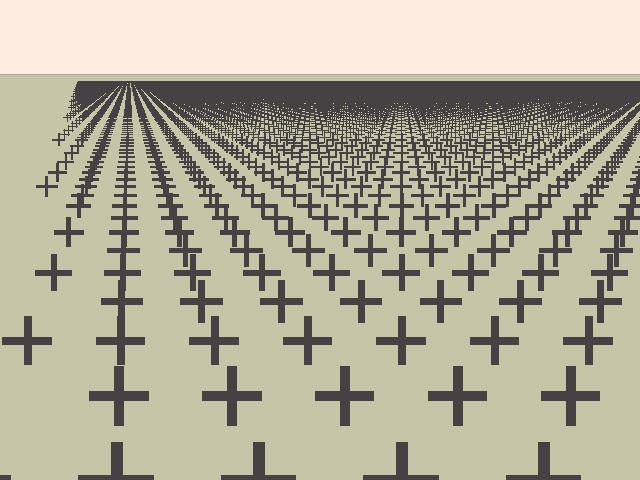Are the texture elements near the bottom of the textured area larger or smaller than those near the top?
Larger. Near the bottom, elements are closer to the viewer and appear at a bigger on-screen size.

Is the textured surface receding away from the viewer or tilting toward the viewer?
The surface is receding away from the viewer. Texture elements get smaller and denser toward the top.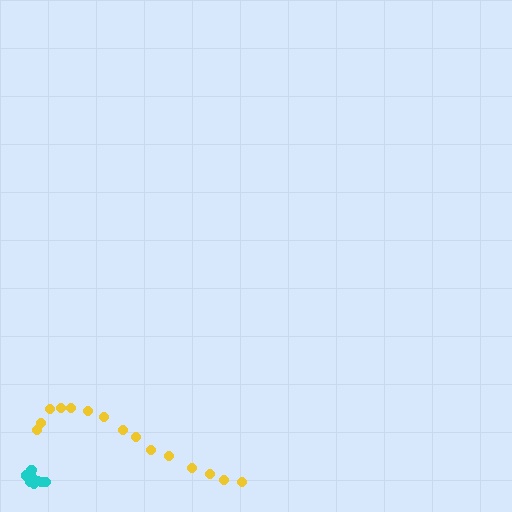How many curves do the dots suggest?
There are 2 distinct paths.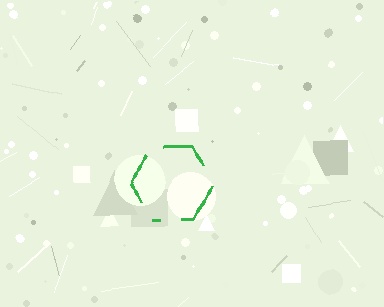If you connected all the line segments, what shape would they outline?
They would outline a hexagon.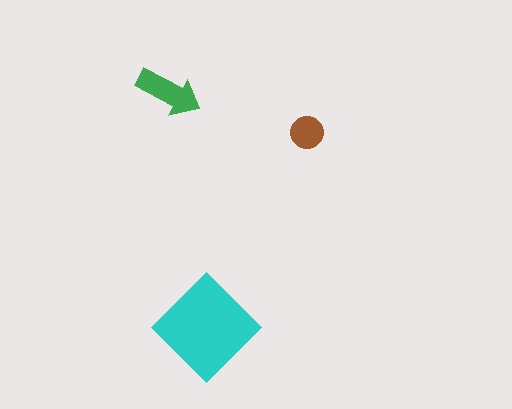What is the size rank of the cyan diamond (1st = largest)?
1st.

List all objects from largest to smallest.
The cyan diamond, the green arrow, the brown circle.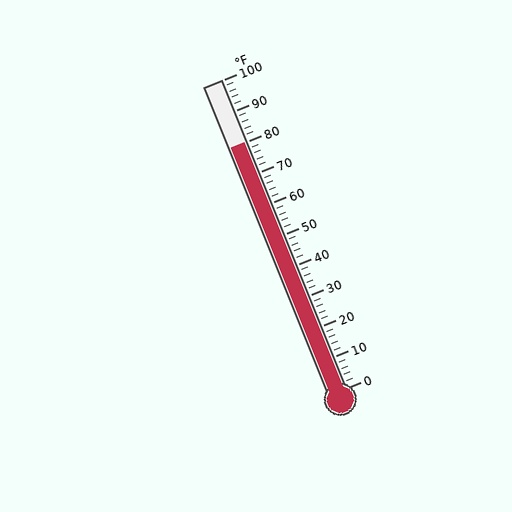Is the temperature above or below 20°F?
The temperature is above 20°F.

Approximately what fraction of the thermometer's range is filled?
The thermometer is filled to approximately 80% of its range.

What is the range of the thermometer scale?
The thermometer scale ranges from 0°F to 100°F.